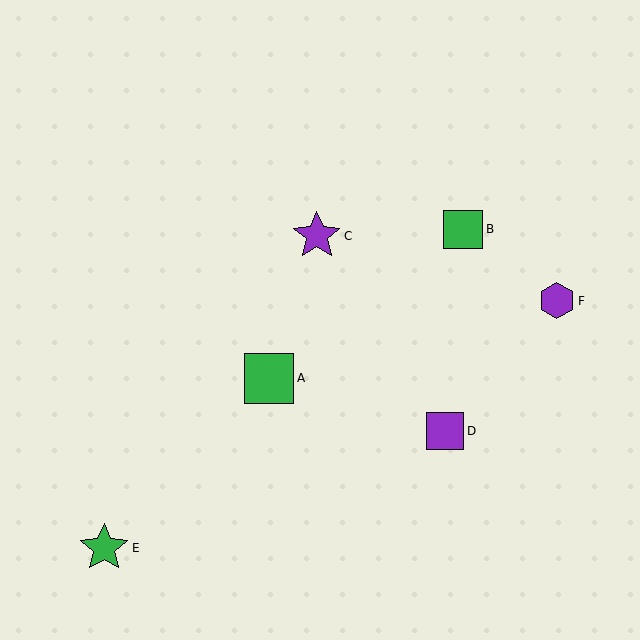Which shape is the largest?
The green square (labeled A) is the largest.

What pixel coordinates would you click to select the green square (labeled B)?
Click at (463, 229) to select the green square B.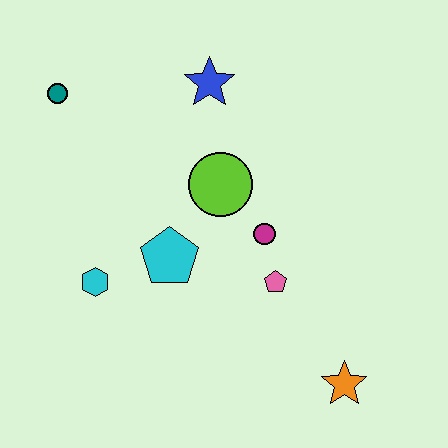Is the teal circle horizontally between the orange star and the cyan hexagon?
No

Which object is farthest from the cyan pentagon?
The orange star is farthest from the cyan pentagon.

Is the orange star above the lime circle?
No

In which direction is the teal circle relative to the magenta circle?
The teal circle is to the left of the magenta circle.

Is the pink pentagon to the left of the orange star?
Yes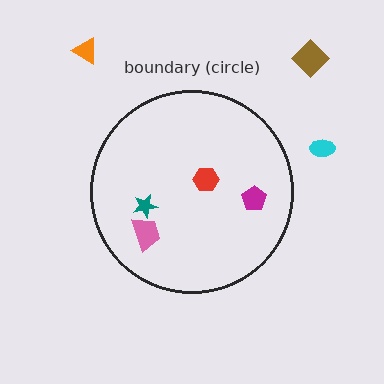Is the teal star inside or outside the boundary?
Inside.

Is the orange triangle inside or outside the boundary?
Outside.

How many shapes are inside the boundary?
4 inside, 3 outside.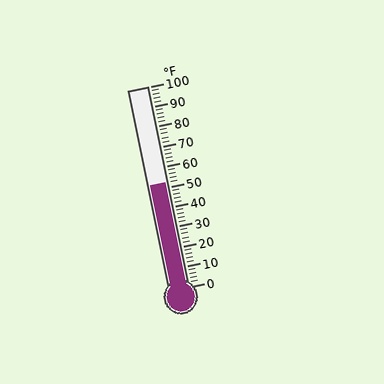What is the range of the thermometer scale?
The thermometer scale ranges from 0°F to 100°F.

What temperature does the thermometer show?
The thermometer shows approximately 52°F.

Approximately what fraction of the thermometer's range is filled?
The thermometer is filled to approximately 50% of its range.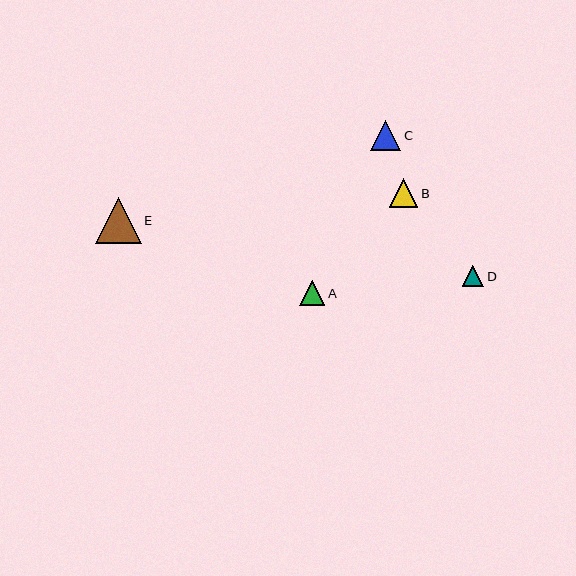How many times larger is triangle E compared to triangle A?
Triangle E is approximately 1.8 times the size of triangle A.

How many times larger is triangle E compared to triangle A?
Triangle E is approximately 1.8 times the size of triangle A.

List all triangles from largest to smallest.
From largest to smallest: E, C, B, A, D.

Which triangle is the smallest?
Triangle D is the smallest with a size of approximately 22 pixels.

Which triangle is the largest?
Triangle E is the largest with a size of approximately 46 pixels.